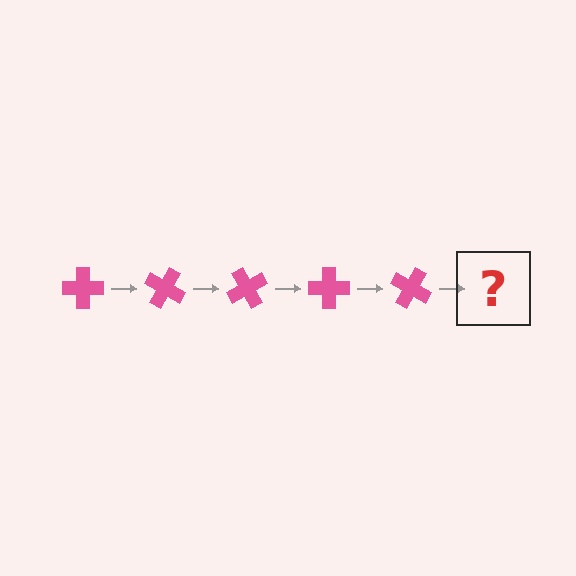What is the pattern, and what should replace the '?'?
The pattern is that the cross rotates 30 degrees each step. The '?' should be a pink cross rotated 150 degrees.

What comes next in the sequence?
The next element should be a pink cross rotated 150 degrees.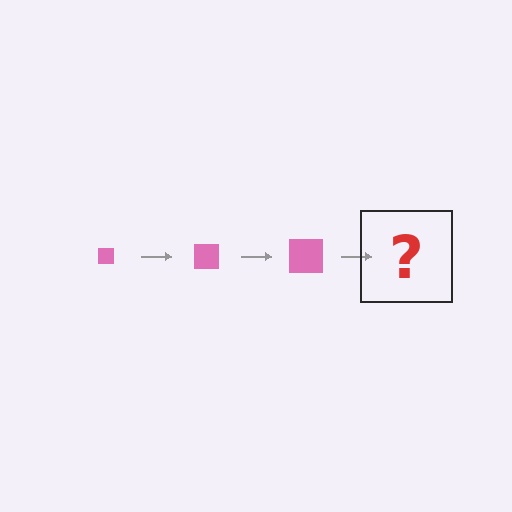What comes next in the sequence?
The next element should be a pink square, larger than the previous one.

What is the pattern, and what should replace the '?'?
The pattern is that the square gets progressively larger each step. The '?' should be a pink square, larger than the previous one.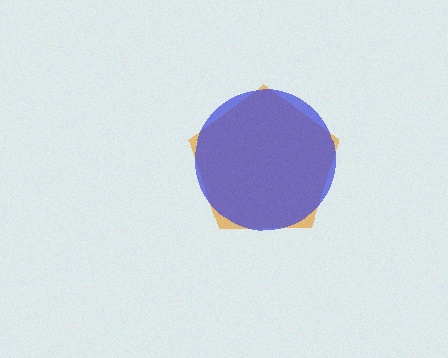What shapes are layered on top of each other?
The layered shapes are: an orange pentagon, a blue circle.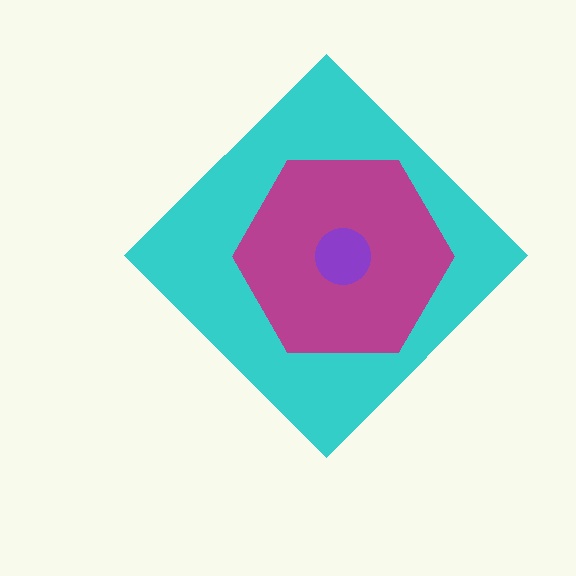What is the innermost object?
The purple circle.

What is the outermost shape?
The cyan diamond.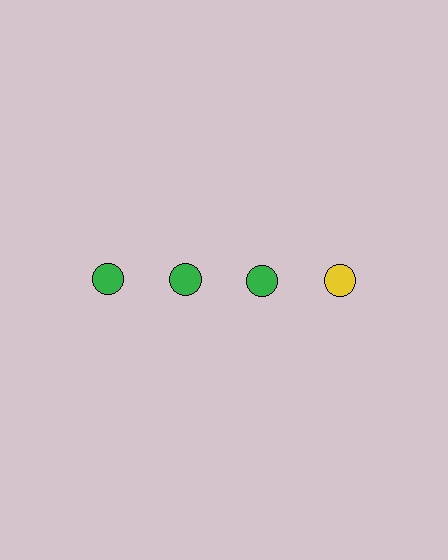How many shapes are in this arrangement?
There are 4 shapes arranged in a grid pattern.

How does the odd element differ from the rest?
It has a different color: yellow instead of green.